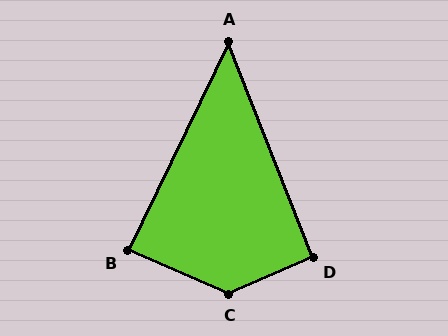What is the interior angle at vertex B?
Approximately 88 degrees (approximately right).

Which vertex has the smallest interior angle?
A, at approximately 47 degrees.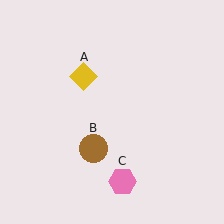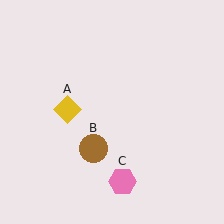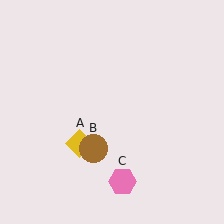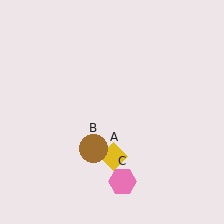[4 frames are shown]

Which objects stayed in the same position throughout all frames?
Brown circle (object B) and pink hexagon (object C) remained stationary.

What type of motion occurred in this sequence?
The yellow diamond (object A) rotated counterclockwise around the center of the scene.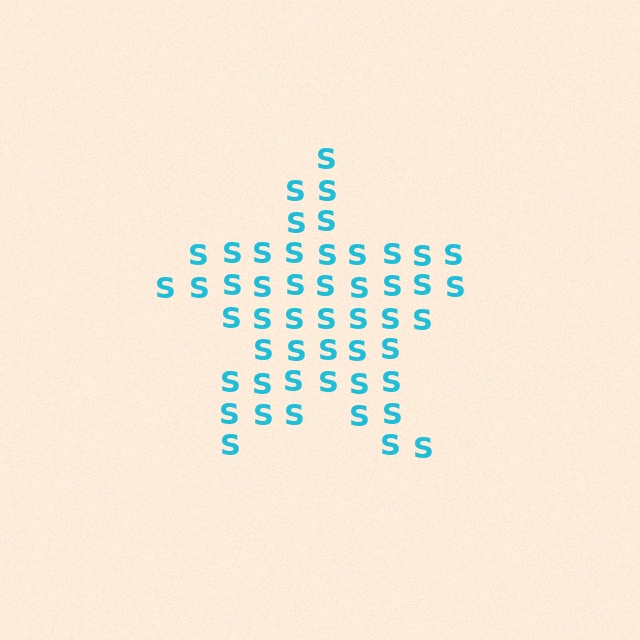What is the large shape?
The large shape is a star.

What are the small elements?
The small elements are letter S's.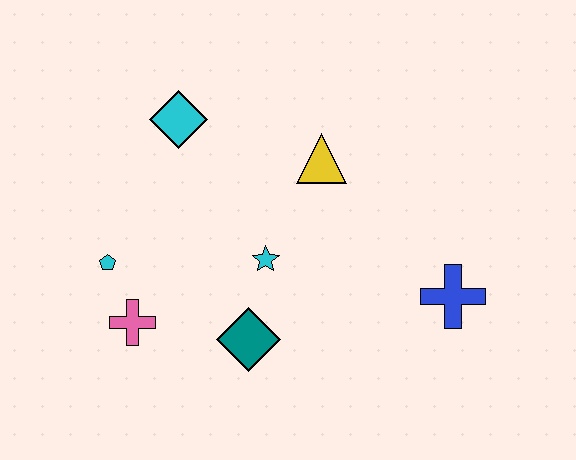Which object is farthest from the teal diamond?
The cyan diamond is farthest from the teal diamond.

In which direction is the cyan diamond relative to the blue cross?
The cyan diamond is to the left of the blue cross.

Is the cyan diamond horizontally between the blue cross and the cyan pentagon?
Yes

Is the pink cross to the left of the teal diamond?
Yes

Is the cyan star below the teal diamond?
No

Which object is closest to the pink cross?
The cyan pentagon is closest to the pink cross.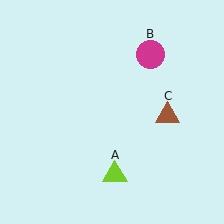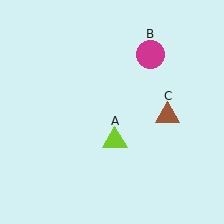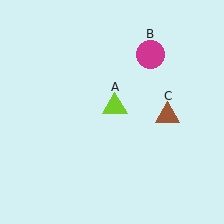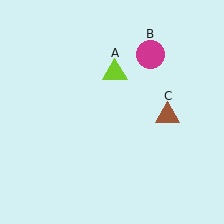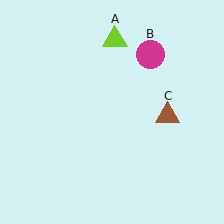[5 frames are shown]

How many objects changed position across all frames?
1 object changed position: lime triangle (object A).